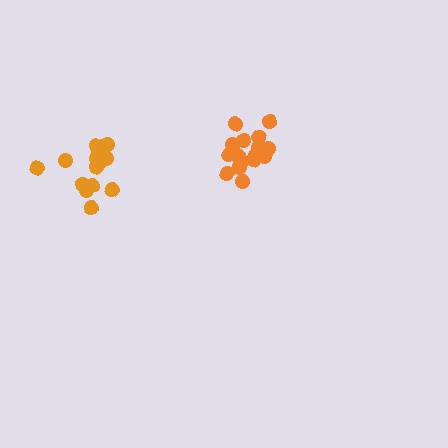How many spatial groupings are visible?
There are 2 spatial groupings.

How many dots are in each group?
Group 1: 18 dots, Group 2: 15 dots (33 total).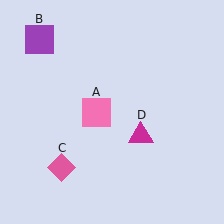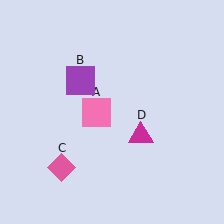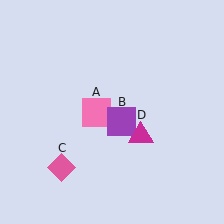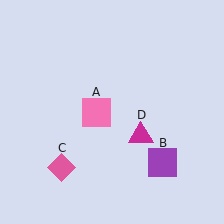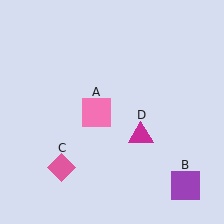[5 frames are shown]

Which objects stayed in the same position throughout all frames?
Pink square (object A) and pink diamond (object C) and magenta triangle (object D) remained stationary.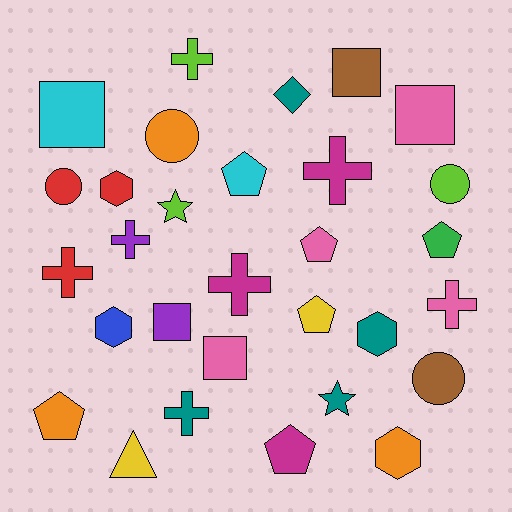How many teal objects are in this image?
There are 4 teal objects.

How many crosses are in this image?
There are 7 crosses.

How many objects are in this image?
There are 30 objects.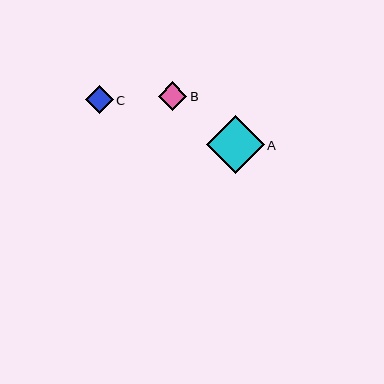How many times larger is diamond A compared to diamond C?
Diamond A is approximately 2.1 times the size of diamond C.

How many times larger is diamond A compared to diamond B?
Diamond A is approximately 2.1 times the size of diamond B.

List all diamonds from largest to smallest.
From largest to smallest: A, B, C.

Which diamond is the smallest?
Diamond C is the smallest with a size of approximately 28 pixels.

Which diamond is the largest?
Diamond A is the largest with a size of approximately 58 pixels.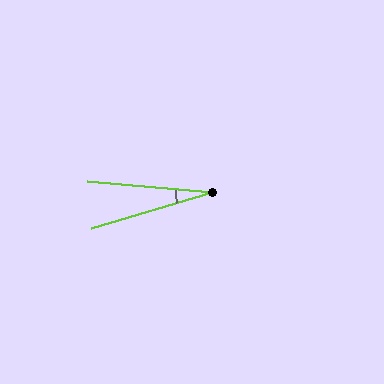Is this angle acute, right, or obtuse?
It is acute.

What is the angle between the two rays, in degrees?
Approximately 21 degrees.